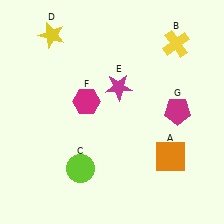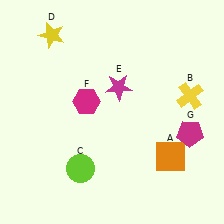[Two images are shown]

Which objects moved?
The objects that moved are: the yellow cross (B), the magenta pentagon (G).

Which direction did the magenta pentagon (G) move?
The magenta pentagon (G) moved down.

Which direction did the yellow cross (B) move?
The yellow cross (B) moved down.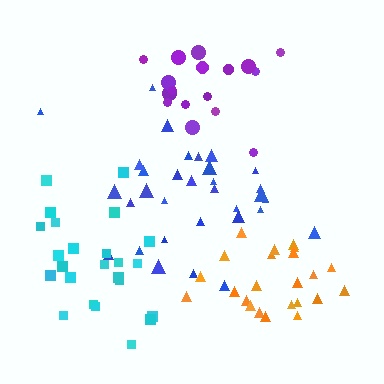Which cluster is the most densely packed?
Orange.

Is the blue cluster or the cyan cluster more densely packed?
Blue.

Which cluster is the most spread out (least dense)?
Cyan.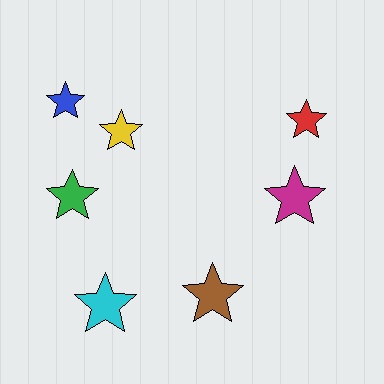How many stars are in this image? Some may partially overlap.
There are 7 stars.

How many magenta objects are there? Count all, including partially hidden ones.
There is 1 magenta object.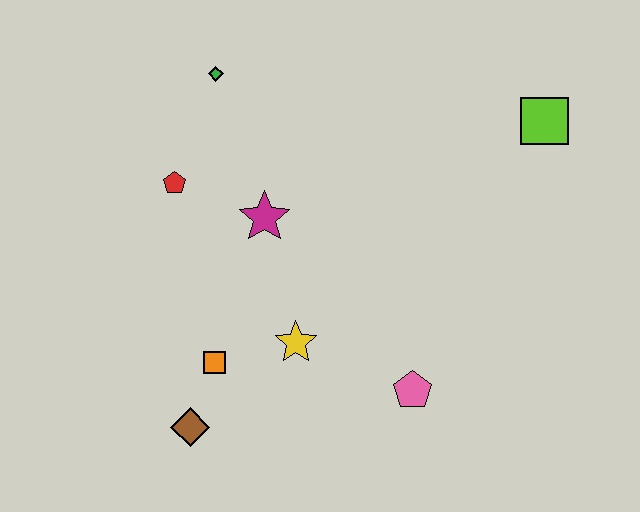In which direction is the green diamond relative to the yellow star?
The green diamond is above the yellow star.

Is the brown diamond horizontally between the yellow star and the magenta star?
No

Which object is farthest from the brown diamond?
The lime square is farthest from the brown diamond.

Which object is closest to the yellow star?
The orange square is closest to the yellow star.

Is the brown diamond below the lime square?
Yes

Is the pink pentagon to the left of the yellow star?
No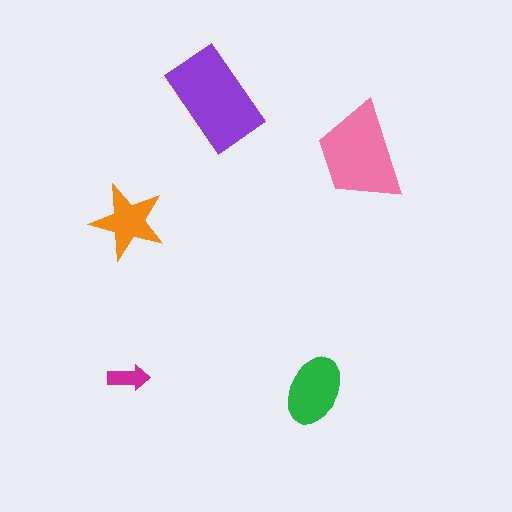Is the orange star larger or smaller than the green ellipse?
Smaller.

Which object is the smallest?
The magenta arrow.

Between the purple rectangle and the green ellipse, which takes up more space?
The purple rectangle.